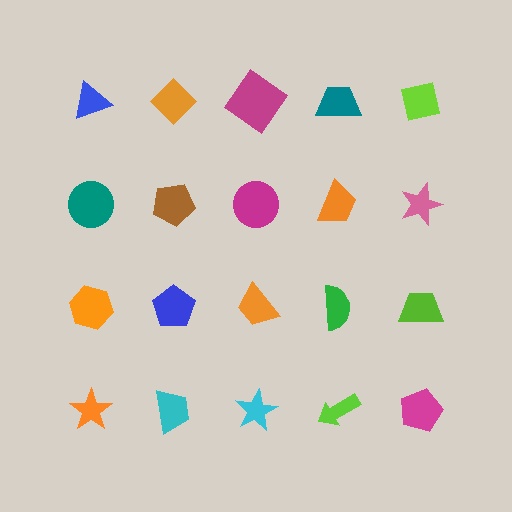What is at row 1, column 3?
A magenta diamond.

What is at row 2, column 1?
A teal circle.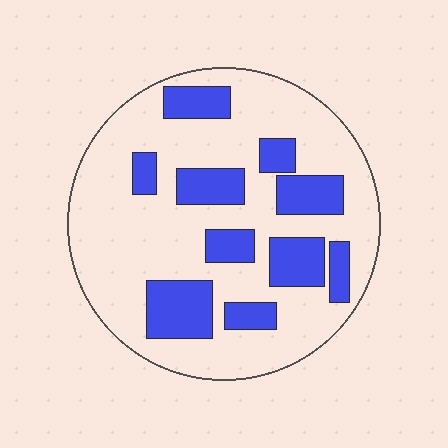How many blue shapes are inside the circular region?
10.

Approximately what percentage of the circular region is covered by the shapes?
Approximately 25%.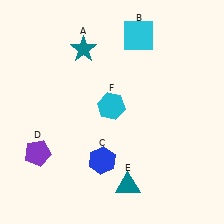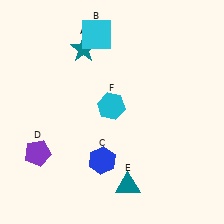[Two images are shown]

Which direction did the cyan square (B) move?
The cyan square (B) moved left.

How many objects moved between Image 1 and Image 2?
1 object moved between the two images.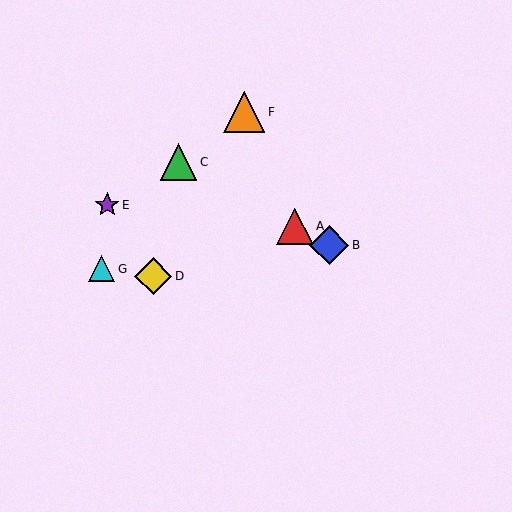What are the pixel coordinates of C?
Object C is at (179, 162).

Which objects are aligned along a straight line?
Objects A, B, C are aligned along a straight line.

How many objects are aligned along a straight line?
3 objects (A, B, C) are aligned along a straight line.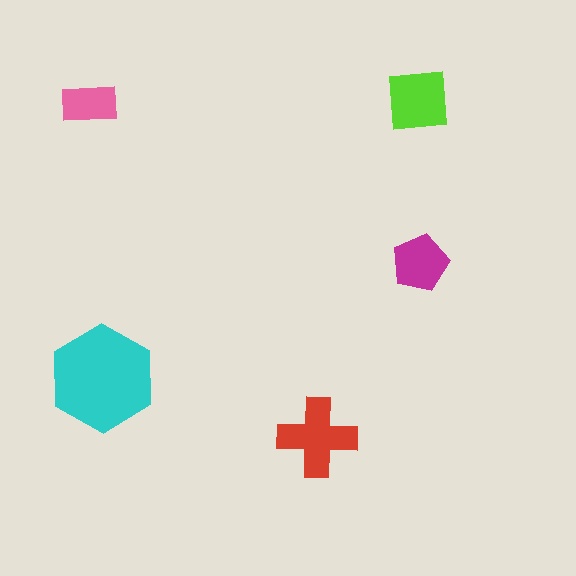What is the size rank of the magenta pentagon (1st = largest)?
4th.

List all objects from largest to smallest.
The cyan hexagon, the red cross, the lime square, the magenta pentagon, the pink rectangle.